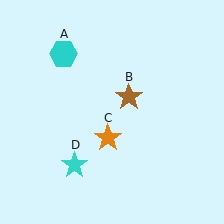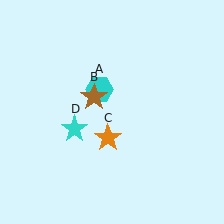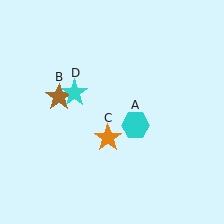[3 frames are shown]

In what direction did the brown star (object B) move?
The brown star (object B) moved left.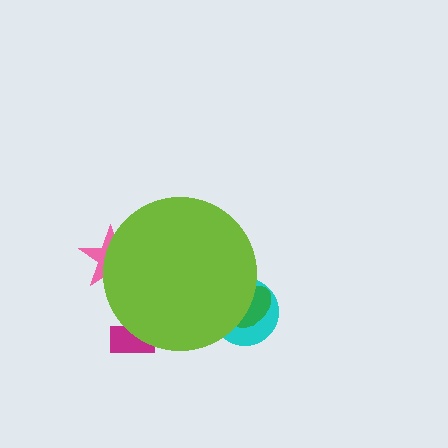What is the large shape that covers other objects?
A lime circle.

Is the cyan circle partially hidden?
Yes, the cyan circle is partially hidden behind the lime circle.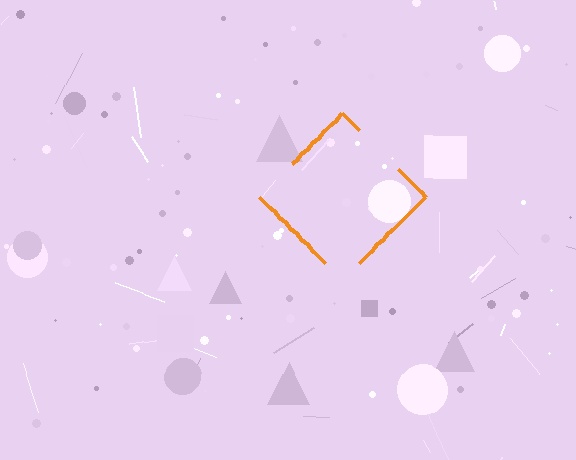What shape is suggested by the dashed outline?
The dashed outline suggests a diamond.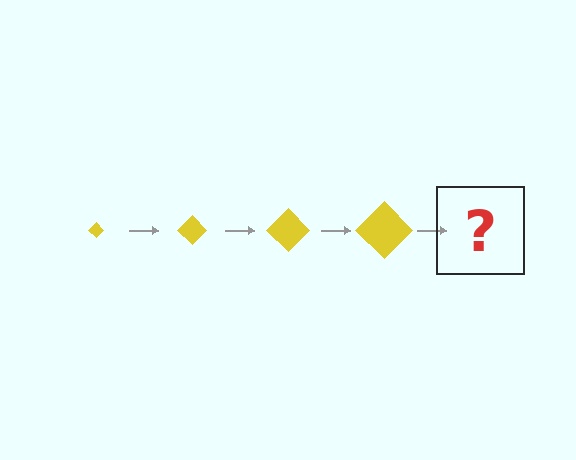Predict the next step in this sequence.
The next step is a yellow diamond, larger than the previous one.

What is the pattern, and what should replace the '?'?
The pattern is that the diamond gets progressively larger each step. The '?' should be a yellow diamond, larger than the previous one.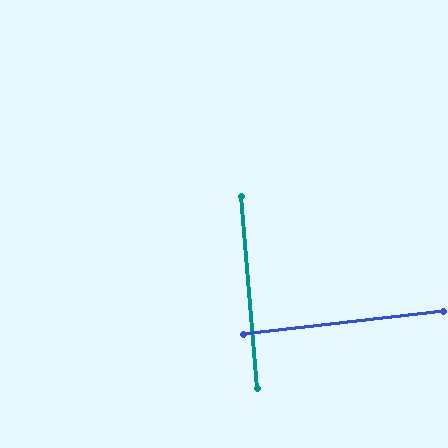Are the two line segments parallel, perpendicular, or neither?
Perpendicular — they meet at approximately 89°.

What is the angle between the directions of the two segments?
Approximately 89 degrees.